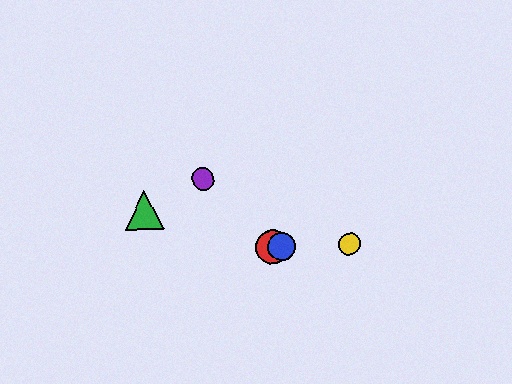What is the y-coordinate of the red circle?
The red circle is at y≈247.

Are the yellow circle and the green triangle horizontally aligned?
No, the yellow circle is at y≈244 and the green triangle is at y≈210.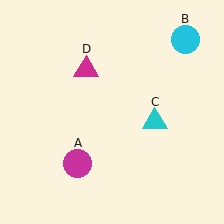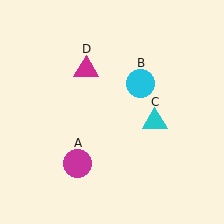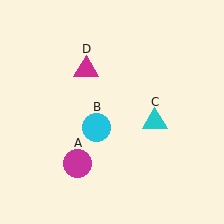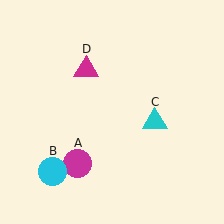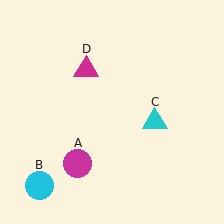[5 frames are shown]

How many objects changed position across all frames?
1 object changed position: cyan circle (object B).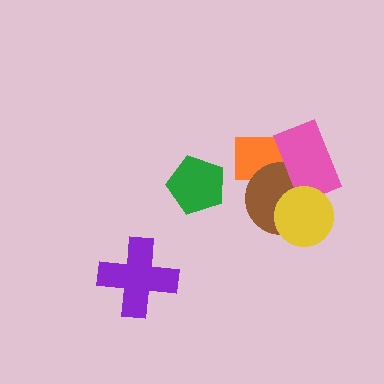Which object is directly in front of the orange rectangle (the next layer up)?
The brown circle is directly in front of the orange rectangle.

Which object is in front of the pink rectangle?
The yellow circle is in front of the pink rectangle.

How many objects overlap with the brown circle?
3 objects overlap with the brown circle.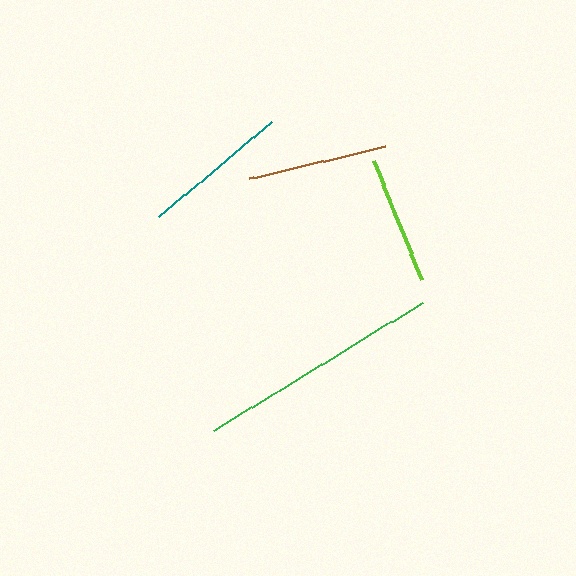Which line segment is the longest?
The green line is the longest at approximately 245 pixels.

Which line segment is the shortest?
The lime line is the shortest at approximately 128 pixels.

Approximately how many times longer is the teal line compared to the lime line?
The teal line is approximately 1.2 times the length of the lime line.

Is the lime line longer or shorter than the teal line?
The teal line is longer than the lime line.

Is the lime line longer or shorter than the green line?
The green line is longer than the lime line.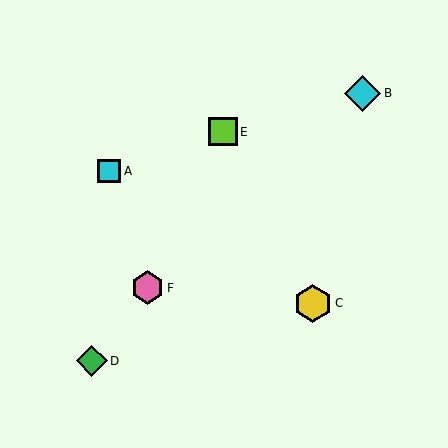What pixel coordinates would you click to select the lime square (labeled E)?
Click at (223, 132) to select the lime square E.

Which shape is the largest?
The yellow hexagon (labeled C) is the largest.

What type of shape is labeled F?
Shape F is a pink hexagon.